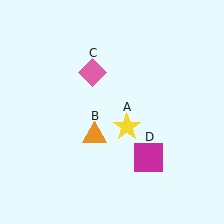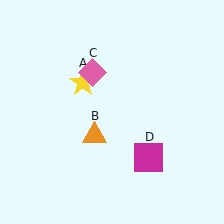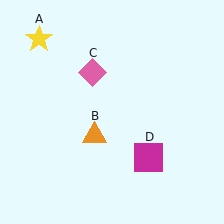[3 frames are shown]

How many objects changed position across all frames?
1 object changed position: yellow star (object A).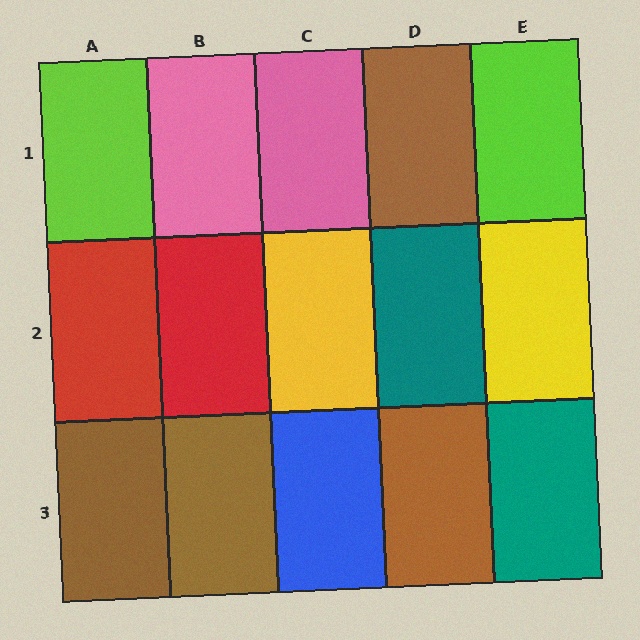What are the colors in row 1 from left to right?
Lime, pink, pink, brown, lime.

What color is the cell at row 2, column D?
Teal.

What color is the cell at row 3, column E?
Teal.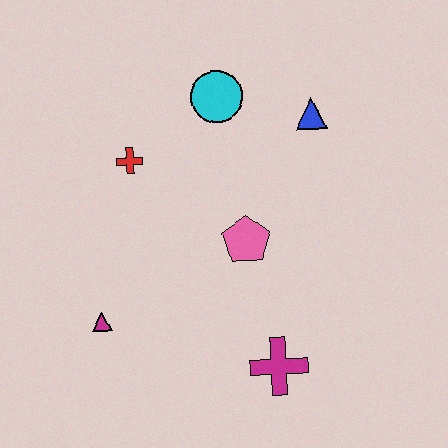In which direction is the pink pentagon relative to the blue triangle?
The pink pentagon is below the blue triangle.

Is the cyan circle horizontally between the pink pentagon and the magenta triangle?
Yes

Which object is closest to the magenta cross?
The pink pentagon is closest to the magenta cross.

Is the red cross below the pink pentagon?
No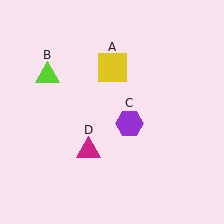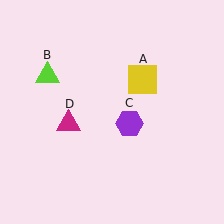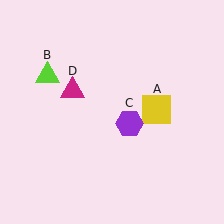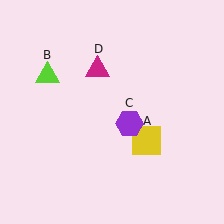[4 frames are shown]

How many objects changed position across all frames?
2 objects changed position: yellow square (object A), magenta triangle (object D).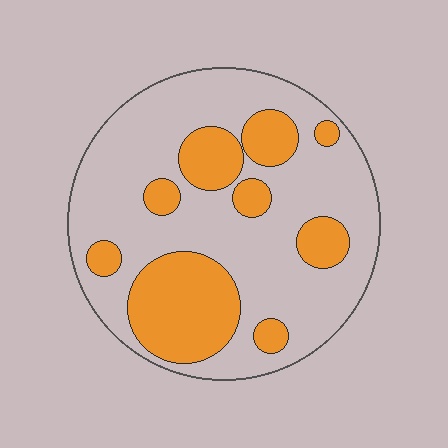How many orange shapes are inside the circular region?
9.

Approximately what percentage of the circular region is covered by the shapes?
Approximately 30%.